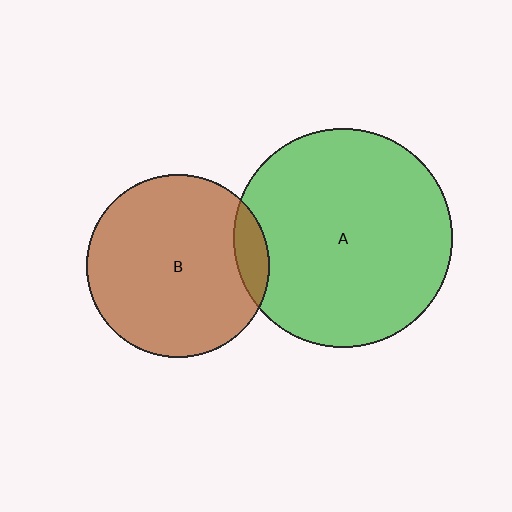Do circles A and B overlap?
Yes.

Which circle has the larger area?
Circle A (green).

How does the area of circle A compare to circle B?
Approximately 1.4 times.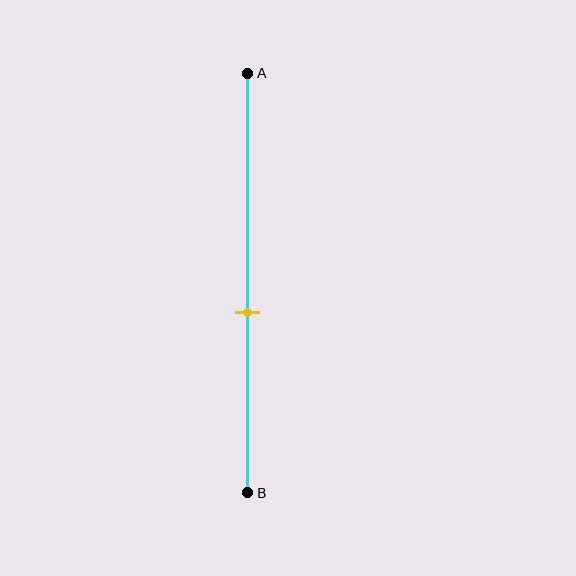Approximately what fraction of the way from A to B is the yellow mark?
The yellow mark is approximately 55% of the way from A to B.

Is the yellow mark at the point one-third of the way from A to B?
No, the mark is at about 55% from A, not at the 33% one-third point.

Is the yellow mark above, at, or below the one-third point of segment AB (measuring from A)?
The yellow mark is below the one-third point of segment AB.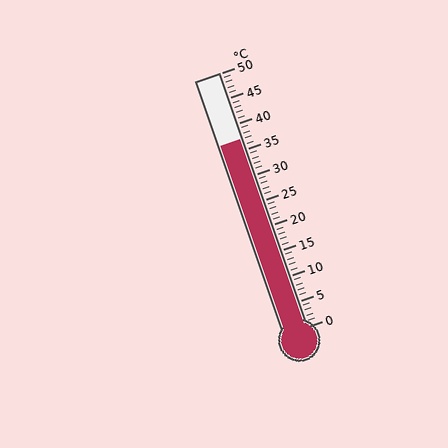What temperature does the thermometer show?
The thermometer shows approximately 37°C.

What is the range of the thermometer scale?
The thermometer scale ranges from 0°C to 50°C.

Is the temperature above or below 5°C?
The temperature is above 5°C.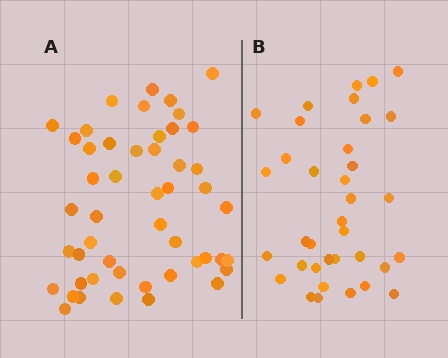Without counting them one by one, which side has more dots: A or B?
Region A (the left region) has more dots.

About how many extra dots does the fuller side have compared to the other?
Region A has approximately 15 more dots than region B.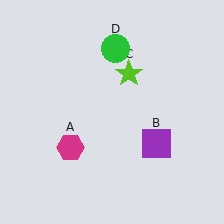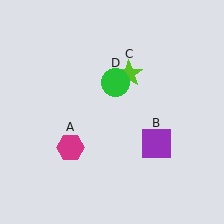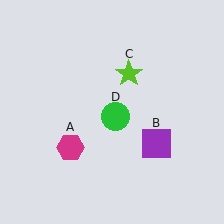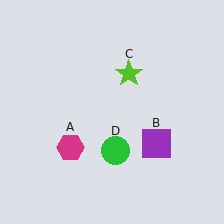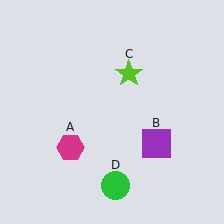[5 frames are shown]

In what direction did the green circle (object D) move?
The green circle (object D) moved down.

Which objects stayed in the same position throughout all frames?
Magenta hexagon (object A) and purple square (object B) and lime star (object C) remained stationary.